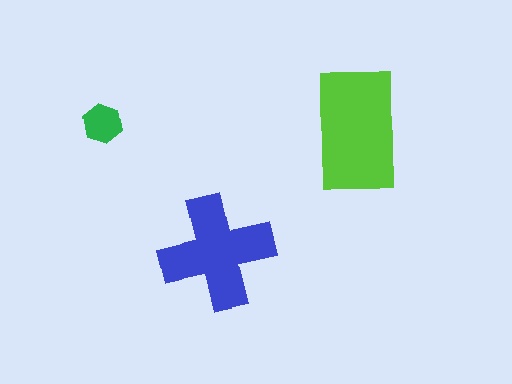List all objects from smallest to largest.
The green hexagon, the blue cross, the lime rectangle.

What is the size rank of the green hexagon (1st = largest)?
3rd.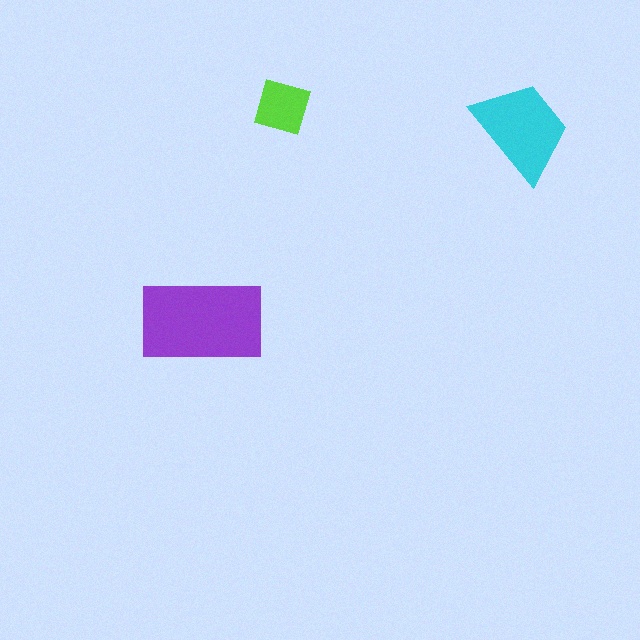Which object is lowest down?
The purple rectangle is bottommost.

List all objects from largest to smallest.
The purple rectangle, the cyan trapezoid, the lime diamond.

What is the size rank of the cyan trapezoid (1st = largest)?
2nd.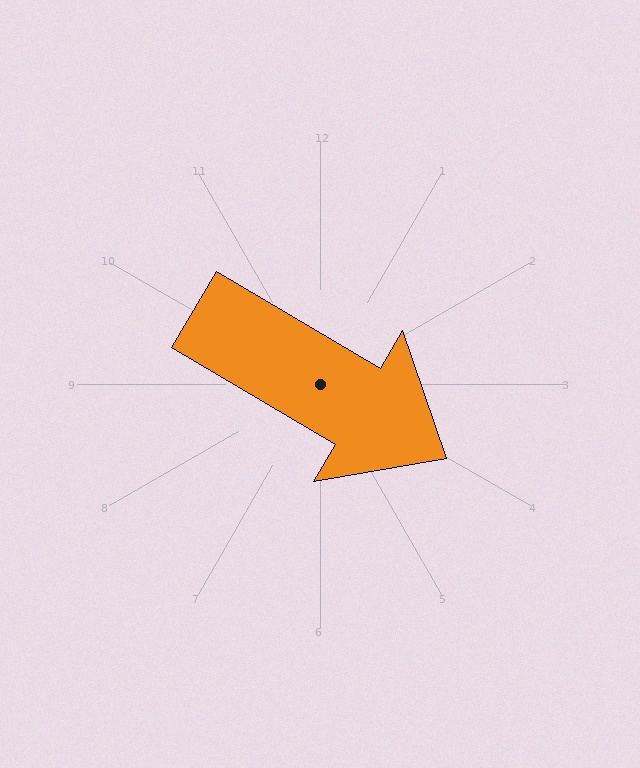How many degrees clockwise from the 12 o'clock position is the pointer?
Approximately 120 degrees.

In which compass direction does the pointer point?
Southeast.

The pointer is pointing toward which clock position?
Roughly 4 o'clock.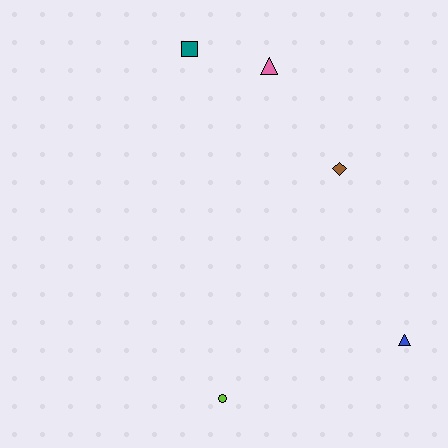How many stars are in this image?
There are no stars.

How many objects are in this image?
There are 5 objects.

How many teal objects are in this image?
There is 1 teal object.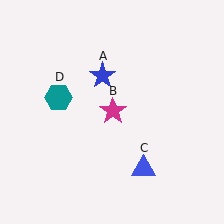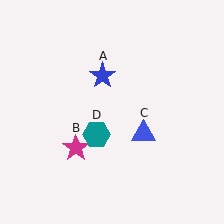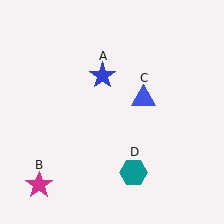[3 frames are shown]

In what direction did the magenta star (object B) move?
The magenta star (object B) moved down and to the left.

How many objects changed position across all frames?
3 objects changed position: magenta star (object B), blue triangle (object C), teal hexagon (object D).